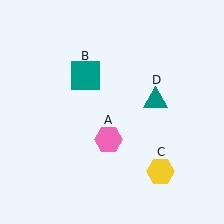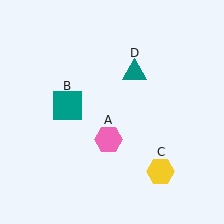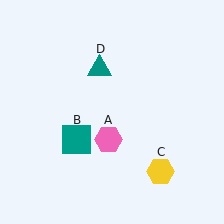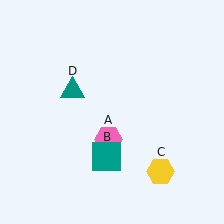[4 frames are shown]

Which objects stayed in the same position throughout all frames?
Pink hexagon (object A) and yellow hexagon (object C) remained stationary.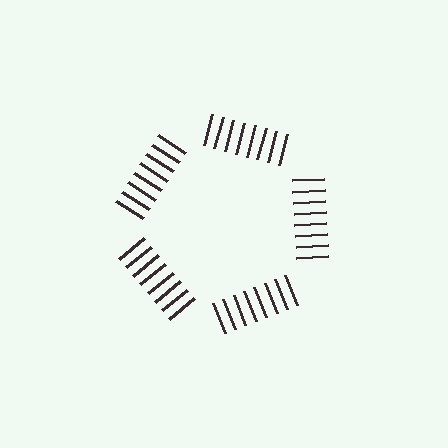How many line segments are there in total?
40 — 8 along each of the 5 edges.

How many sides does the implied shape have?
5 sides — the line-ends trace a pentagon.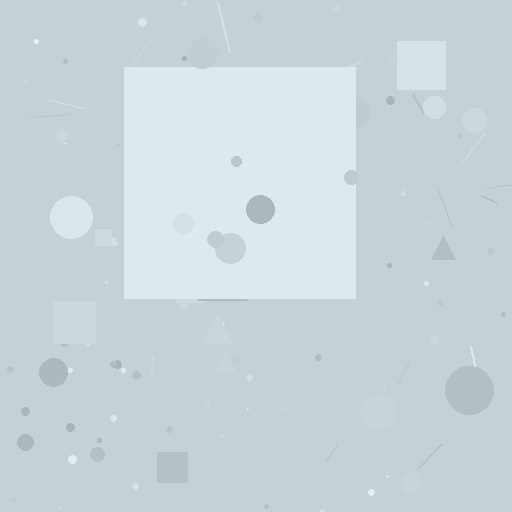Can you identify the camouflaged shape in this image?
The camouflaged shape is a square.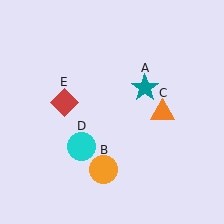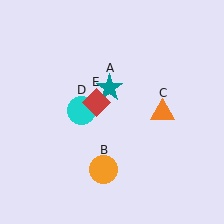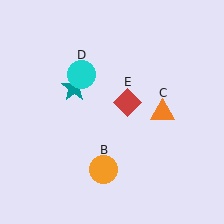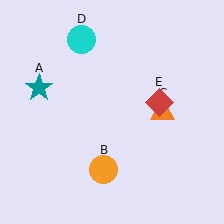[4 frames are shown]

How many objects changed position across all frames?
3 objects changed position: teal star (object A), cyan circle (object D), red diamond (object E).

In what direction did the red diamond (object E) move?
The red diamond (object E) moved right.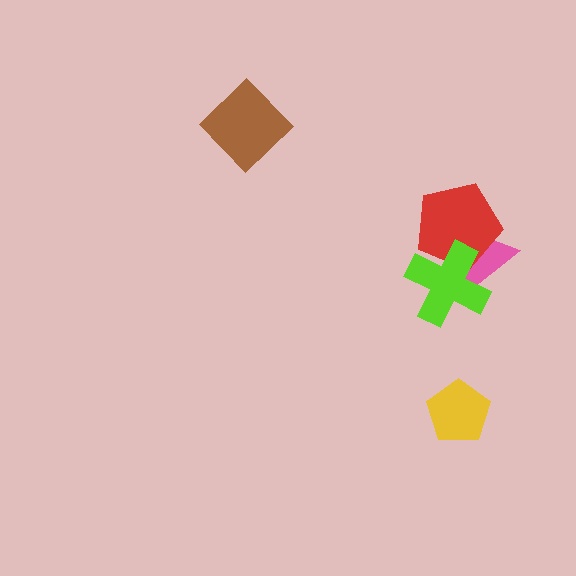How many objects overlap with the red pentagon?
2 objects overlap with the red pentagon.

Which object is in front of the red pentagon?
The lime cross is in front of the red pentagon.